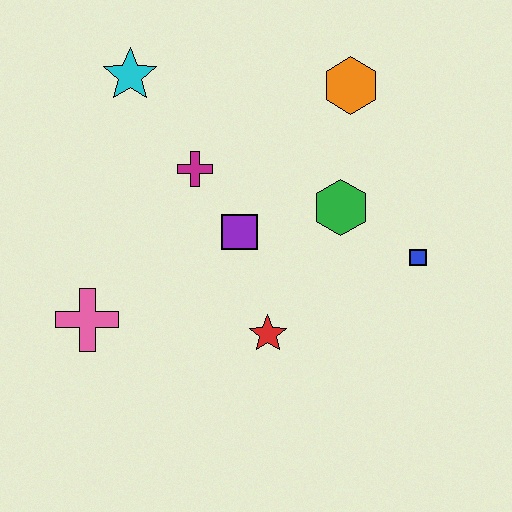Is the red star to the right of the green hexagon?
No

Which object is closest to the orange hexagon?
The green hexagon is closest to the orange hexagon.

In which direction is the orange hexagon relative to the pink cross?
The orange hexagon is to the right of the pink cross.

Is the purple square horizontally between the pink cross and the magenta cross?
No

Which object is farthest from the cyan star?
The blue square is farthest from the cyan star.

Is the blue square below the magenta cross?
Yes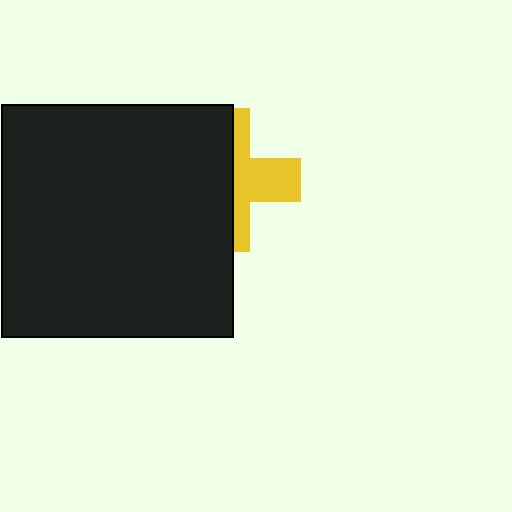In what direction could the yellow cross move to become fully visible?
The yellow cross could move right. That would shift it out from behind the black square entirely.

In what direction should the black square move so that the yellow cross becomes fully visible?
The black square should move left. That is the shortest direction to clear the overlap and leave the yellow cross fully visible.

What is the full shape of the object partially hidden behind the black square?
The partially hidden object is a yellow cross.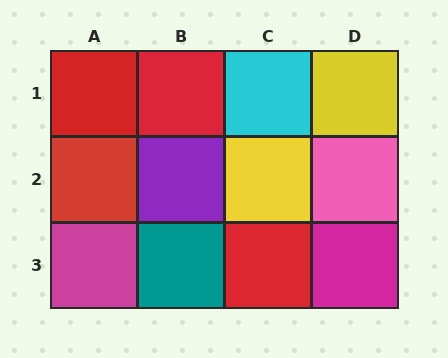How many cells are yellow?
2 cells are yellow.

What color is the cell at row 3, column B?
Teal.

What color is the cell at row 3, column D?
Magenta.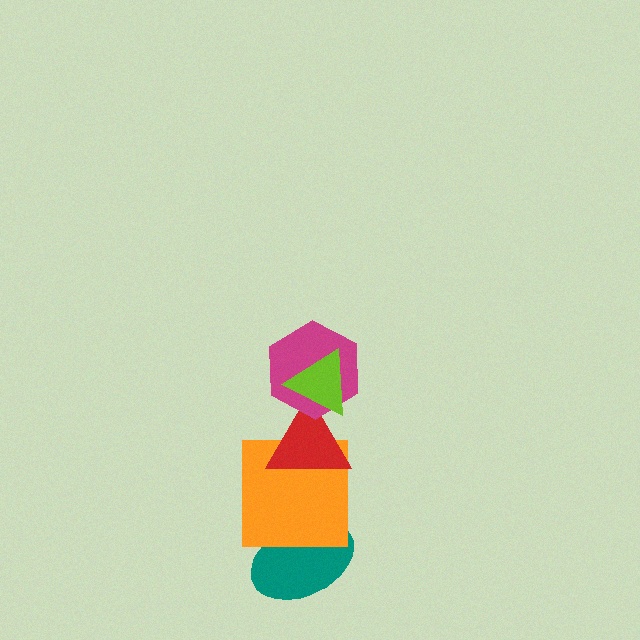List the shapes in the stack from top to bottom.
From top to bottom: the lime triangle, the magenta hexagon, the red triangle, the orange square, the teal ellipse.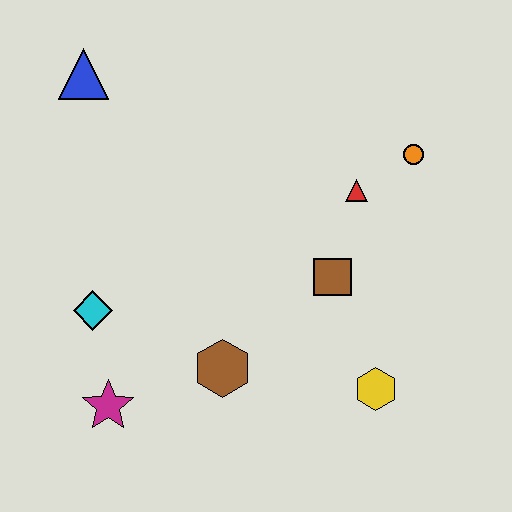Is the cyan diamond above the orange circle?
No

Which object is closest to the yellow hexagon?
The brown square is closest to the yellow hexagon.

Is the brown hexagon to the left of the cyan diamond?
No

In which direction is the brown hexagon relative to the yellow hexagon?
The brown hexagon is to the left of the yellow hexagon.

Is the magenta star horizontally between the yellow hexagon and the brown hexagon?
No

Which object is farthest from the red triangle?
The magenta star is farthest from the red triangle.